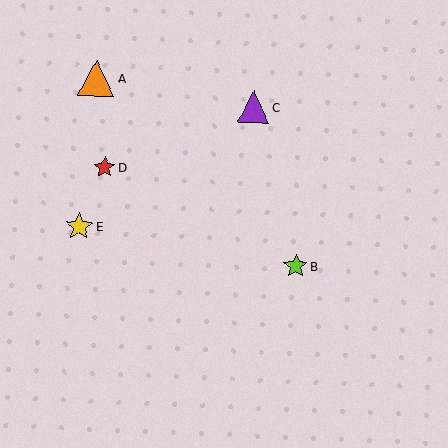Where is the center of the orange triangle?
The center of the orange triangle is at (97, 78).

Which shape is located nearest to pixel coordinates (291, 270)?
The lime star (labeled B) at (295, 266) is nearest to that location.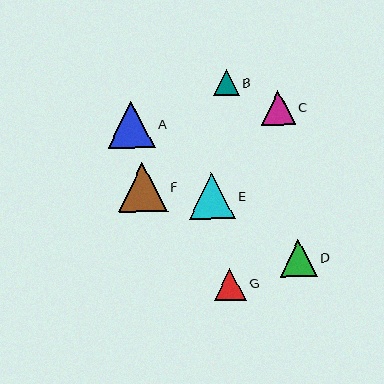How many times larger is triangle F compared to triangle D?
Triangle F is approximately 1.3 times the size of triangle D.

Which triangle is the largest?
Triangle F is the largest with a size of approximately 49 pixels.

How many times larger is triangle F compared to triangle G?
Triangle F is approximately 1.5 times the size of triangle G.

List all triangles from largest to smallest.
From largest to smallest: F, A, E, D, C, G, B.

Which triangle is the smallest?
Triangle B is the smallest with a size of approximately 26 pixels.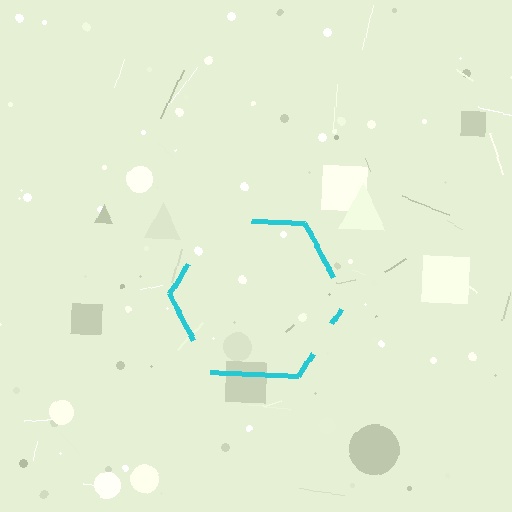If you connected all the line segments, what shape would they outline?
They would outline a hexagon.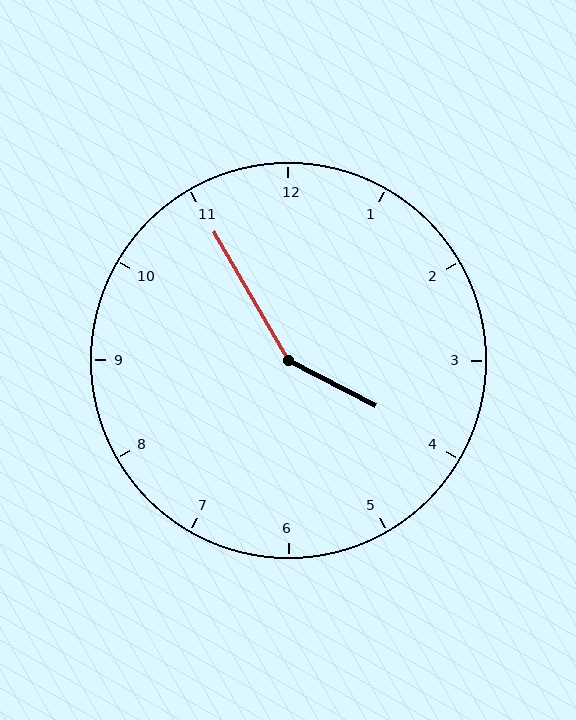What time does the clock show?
3:55.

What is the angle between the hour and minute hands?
Approximately 148 degrees.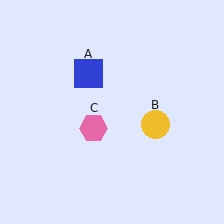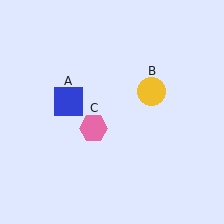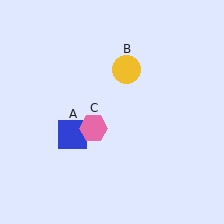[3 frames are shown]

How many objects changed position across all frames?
2 objects changed position: blue square (object A), yellow circle (object B).